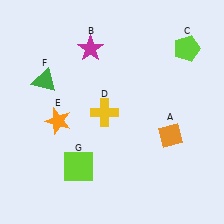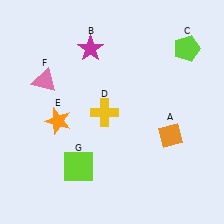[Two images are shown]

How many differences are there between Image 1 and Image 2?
There is 1 difference between the two images.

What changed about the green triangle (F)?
In Image 1, F is green. In Image 2, it changed to pink.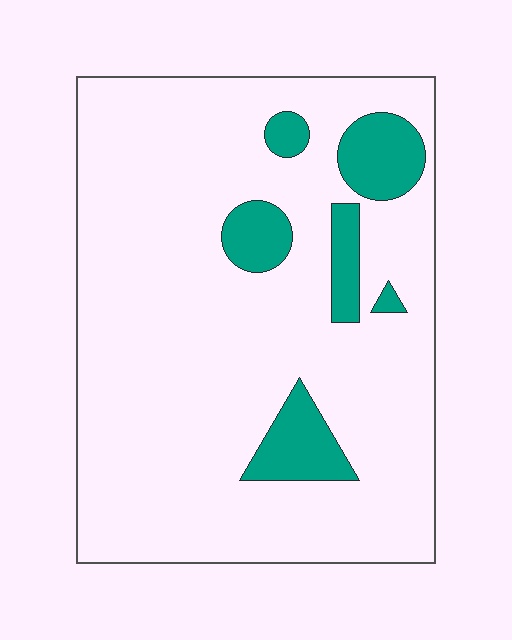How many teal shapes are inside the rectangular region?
6.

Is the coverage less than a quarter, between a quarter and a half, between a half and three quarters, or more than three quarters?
Less than a quarter.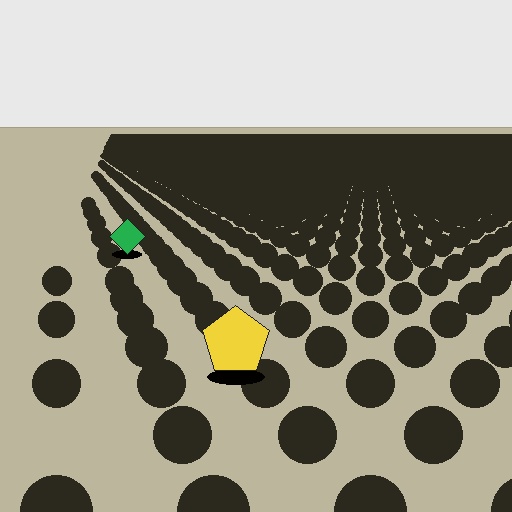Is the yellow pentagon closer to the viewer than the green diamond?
Yes. The yellow pentagon is closer — you can tell from the texture gradient: the ground texture is coarser near it.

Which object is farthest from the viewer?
The green diamond is farthest from the viewer. It appears smaller and the ground texture around it is denser.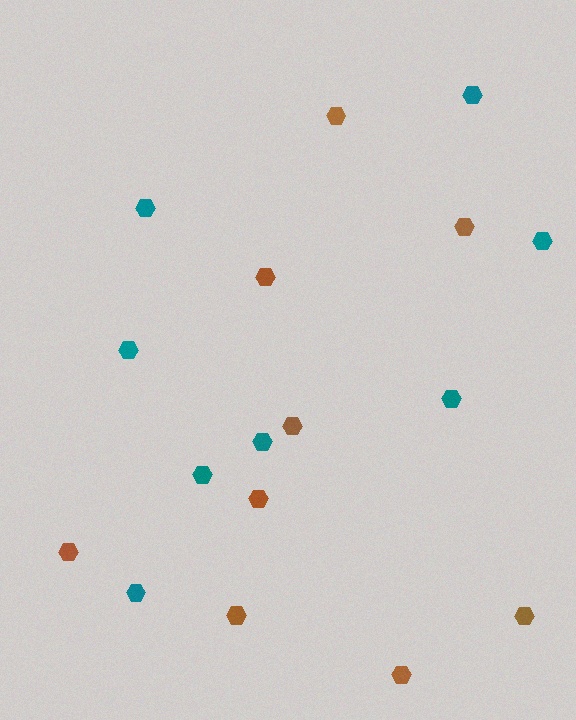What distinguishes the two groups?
There are 2 groups: one group of teal hexagons (8) and one group of brown hexagons (9).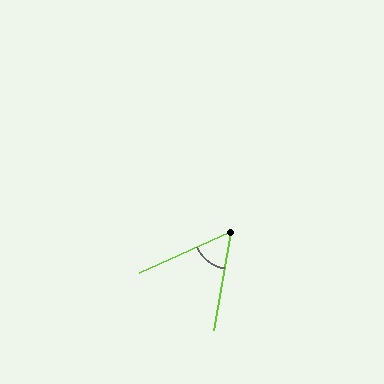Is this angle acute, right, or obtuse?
It is acute.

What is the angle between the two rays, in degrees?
Approximately 56 degrees.